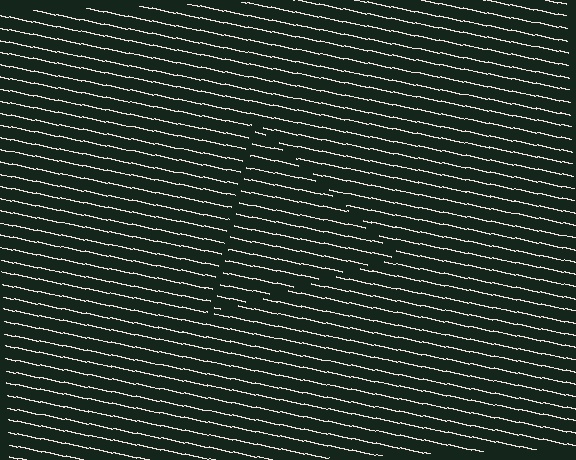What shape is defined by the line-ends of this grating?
An illusory triangle. The interior of the shape contains the same grating, shifted by half a period — the contour is defined by the phase discontinuity where line-ends from the inner and outer gratings abut.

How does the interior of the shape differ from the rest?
The interior of the shape contains the same grating, shifted by half a period — the contour is defined by the phase discontinuity where line-ends from the inner and outer gratings abut.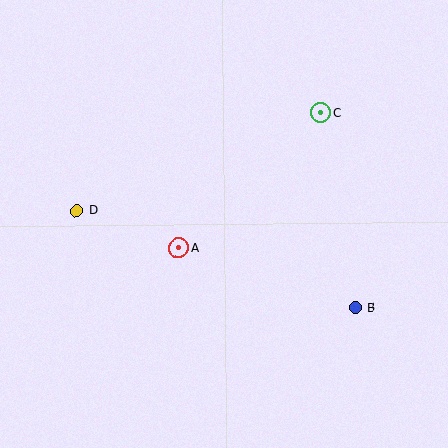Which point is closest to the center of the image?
Point A at (179, 248) is closest to the center.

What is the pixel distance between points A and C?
The distance between A and C is 196 pixels.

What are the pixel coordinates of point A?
Point A is at (179, 248).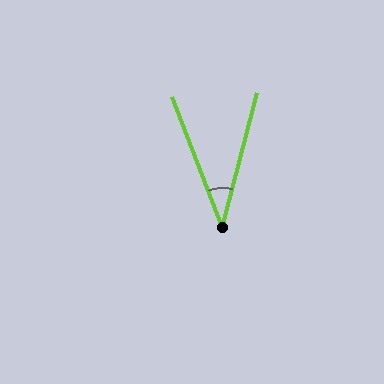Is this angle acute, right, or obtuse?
It is acute.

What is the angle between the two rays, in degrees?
Approximately 35 degrees.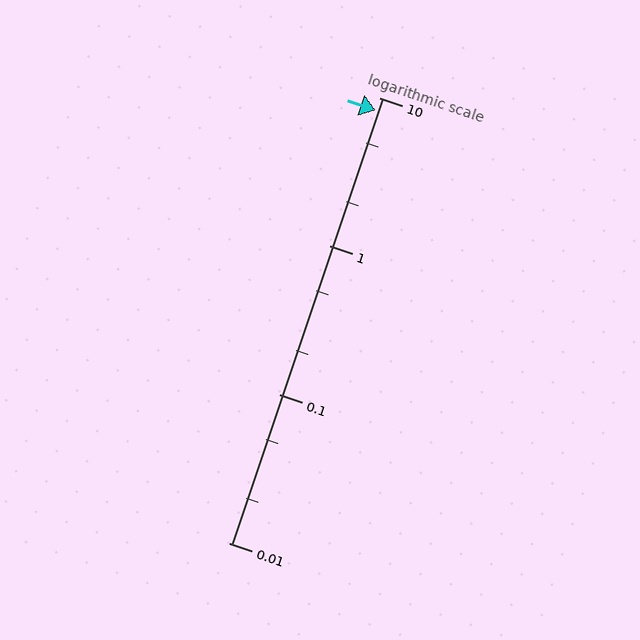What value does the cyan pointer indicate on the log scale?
The pointer indicates approximately 8.2.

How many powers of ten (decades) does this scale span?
The scale spans 3 decades, from 0.01 to 10.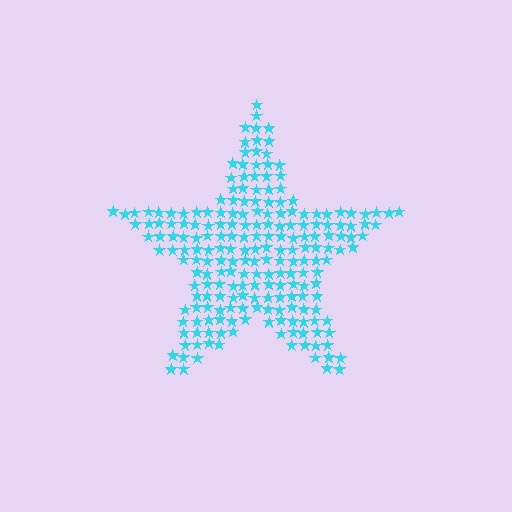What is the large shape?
The large shape is a star.